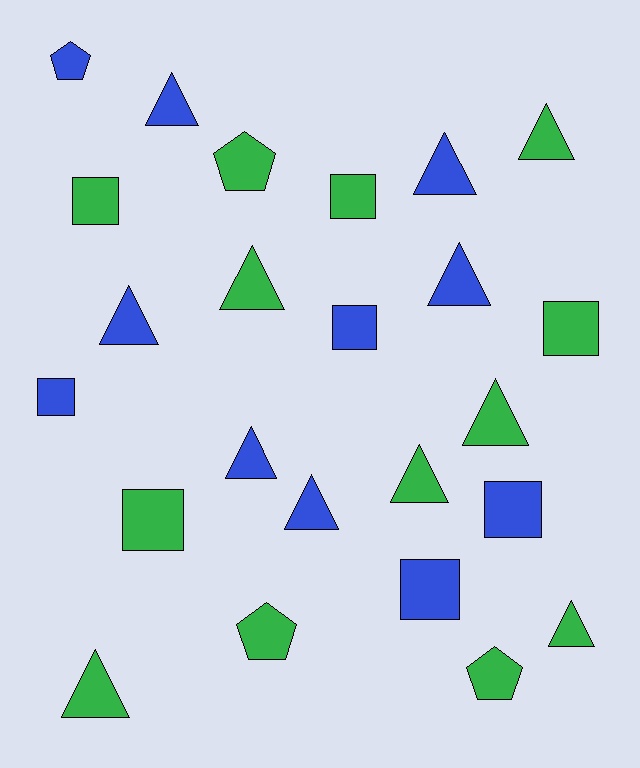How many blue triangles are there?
There are 6 blue triangles.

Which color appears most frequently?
Green, with 13 objects.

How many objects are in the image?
There are 24 objects.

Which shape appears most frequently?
Triangle, with 12 objects.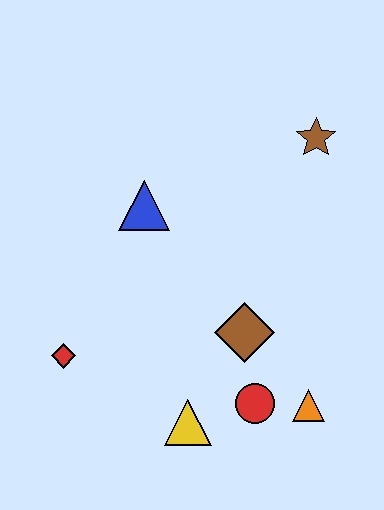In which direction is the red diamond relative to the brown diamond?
The red diamond is to the left of the brown diamond.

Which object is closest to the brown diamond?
The red circle is closest to the brown diamond.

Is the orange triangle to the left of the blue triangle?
No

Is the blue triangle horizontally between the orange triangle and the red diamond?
Yes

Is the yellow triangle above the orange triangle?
No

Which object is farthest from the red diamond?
The brown star is farthest from the red diamond.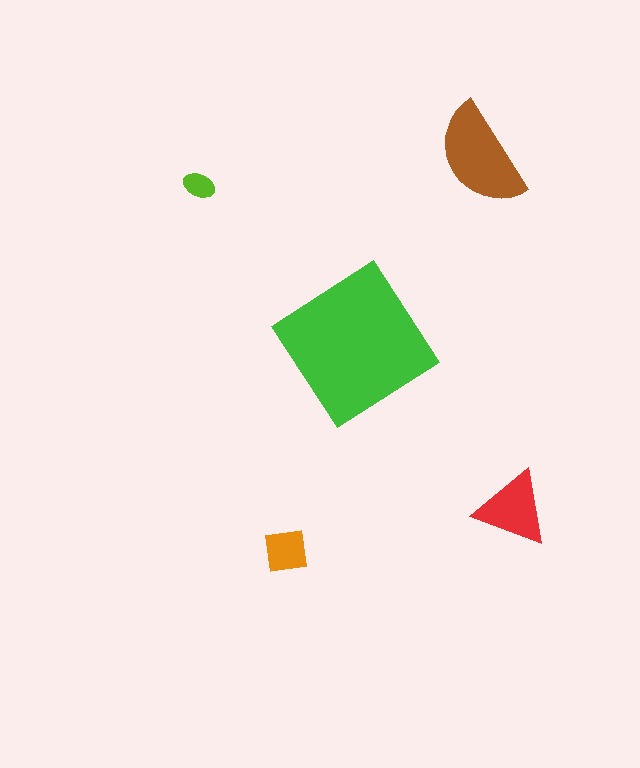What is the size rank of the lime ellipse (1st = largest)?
5th.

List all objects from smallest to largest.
The lime ellipse, the orange square, the red triangle, the brown semicircle, the green diamond.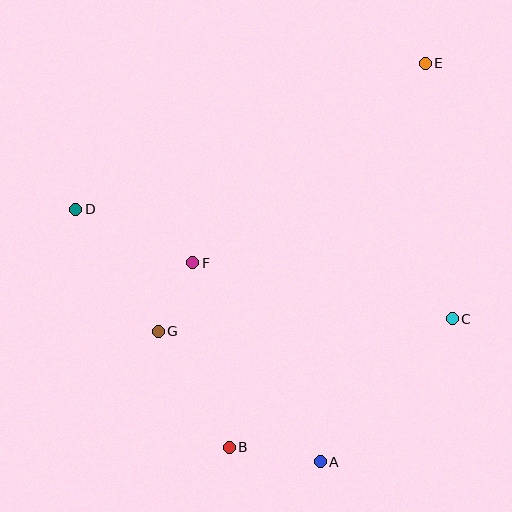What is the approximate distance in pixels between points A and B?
The distance between A and B is approximately 92 pixels.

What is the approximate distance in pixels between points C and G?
The distance between C and G is approximately 295 pixels.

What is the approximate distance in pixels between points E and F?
The distance between E and F is approximately 306 pixels.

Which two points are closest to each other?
Points F and G are closest to each other.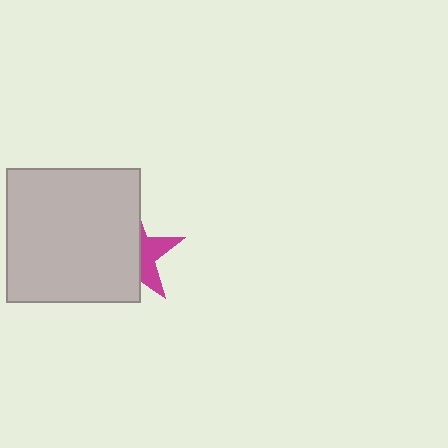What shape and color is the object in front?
The object in front is a light gray square.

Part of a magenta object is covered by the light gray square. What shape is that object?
It is a star.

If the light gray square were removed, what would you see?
You would see the complete magenta star.